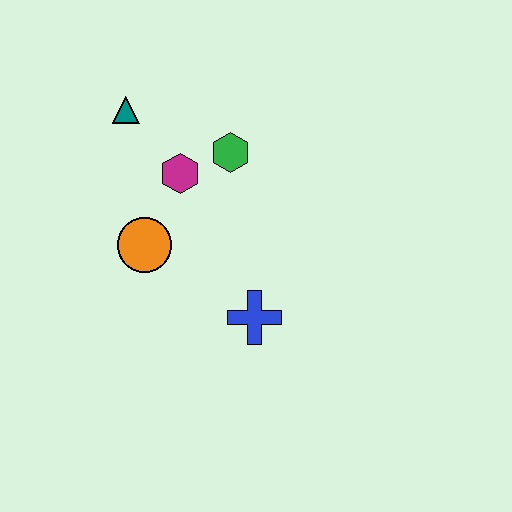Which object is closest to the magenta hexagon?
The green hexagon is closest to the magenta hexagon.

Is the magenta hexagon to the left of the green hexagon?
Yes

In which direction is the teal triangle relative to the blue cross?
The teal triangle is above the blue cross.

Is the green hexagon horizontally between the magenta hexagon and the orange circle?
No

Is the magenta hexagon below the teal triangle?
Yes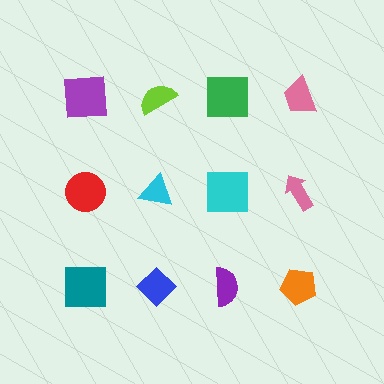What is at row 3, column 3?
A purple semicircle.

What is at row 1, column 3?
A green square.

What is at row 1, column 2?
A lime semicircle.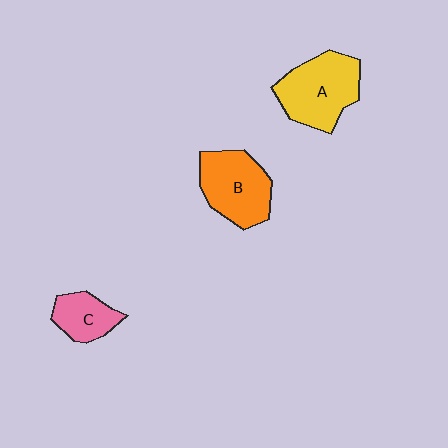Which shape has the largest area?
Shape A (yellow).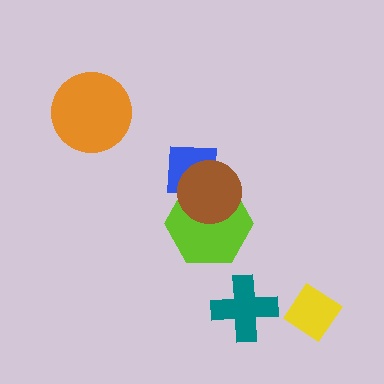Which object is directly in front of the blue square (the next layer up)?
The lime hexagon is directly in front of the blue square.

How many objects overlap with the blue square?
2 objects overlap with the blue square.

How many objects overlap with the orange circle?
0 objects overlap with the orange circle.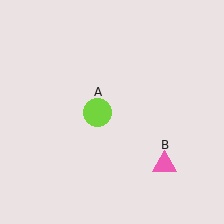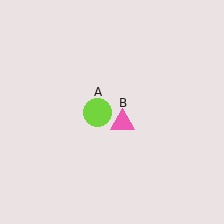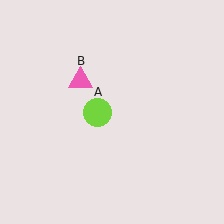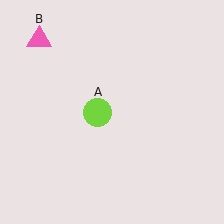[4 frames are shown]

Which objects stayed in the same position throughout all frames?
Lime circle (object A) remained stationary.